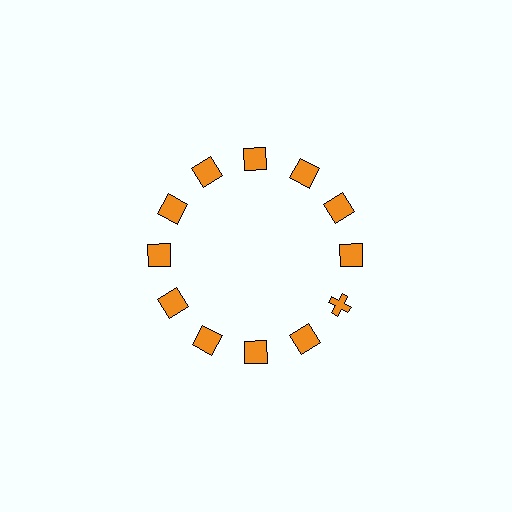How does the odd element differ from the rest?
It has a different shape: cross instead of square.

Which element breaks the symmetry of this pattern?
The orange cross at roughly the 4 o'clock position breaks the symmetry. All other shapes are orange squares.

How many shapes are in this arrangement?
There are 12 shapes arranged in a ring pattern.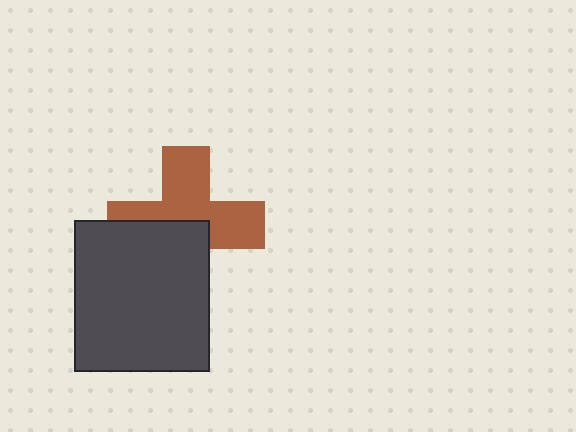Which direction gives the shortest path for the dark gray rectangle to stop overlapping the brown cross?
Moving down gives the shortest separation.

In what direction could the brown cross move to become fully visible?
The brown cross could move up. That would shift it out from behind the dark gray rectangle entirely.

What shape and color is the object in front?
The object in front is a dark gray rectangle.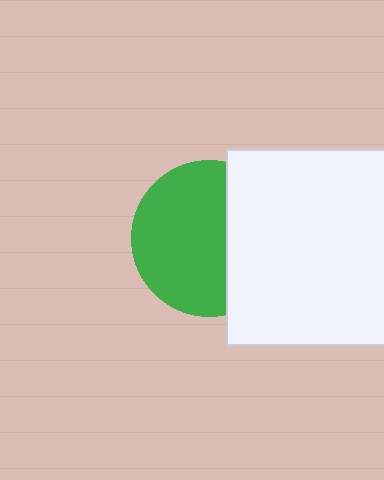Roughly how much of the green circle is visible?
About half of it is visible (roughly 63%).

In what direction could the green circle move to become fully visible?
The green circle could move left. That would shift it out from behind the white square entirely.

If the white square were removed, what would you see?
You would see the complete green circle.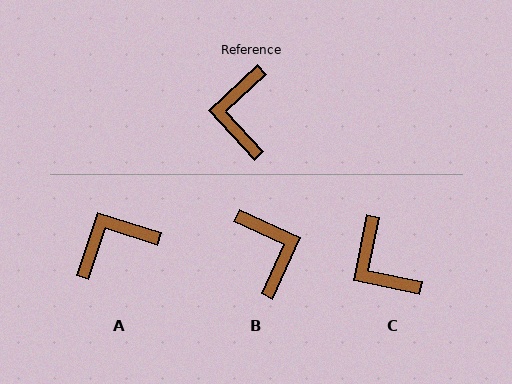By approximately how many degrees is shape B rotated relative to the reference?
Approximately 157 degrees clockwise.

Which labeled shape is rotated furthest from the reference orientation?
B, about 157 degrees away.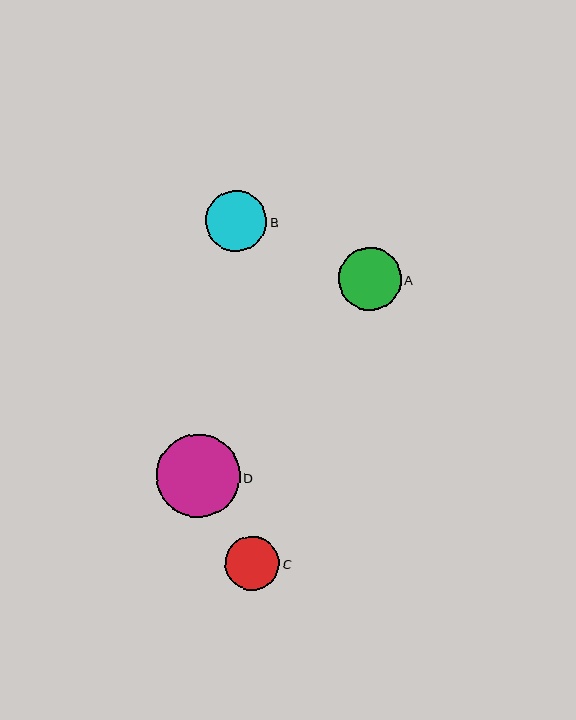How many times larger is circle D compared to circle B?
Circle D is approximately 1.4 times the size of circle B.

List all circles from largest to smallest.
From largest to smallest: D, A, B, C.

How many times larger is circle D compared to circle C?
Circle D is approximately 1.5 times the size of circle C.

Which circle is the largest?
Circle D is the largest with a size of approximately 84 pixels.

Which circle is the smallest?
Circle C is the smallest with a size of approximately 54 pixels.